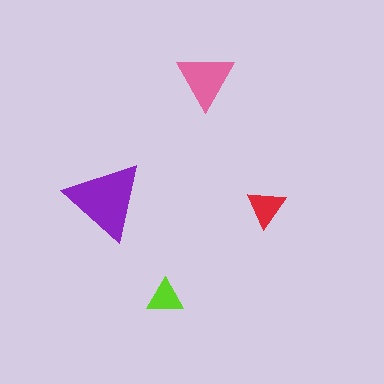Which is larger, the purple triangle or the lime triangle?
The purple one.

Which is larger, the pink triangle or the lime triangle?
The pink one.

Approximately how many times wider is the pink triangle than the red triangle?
About 1.5 times wider.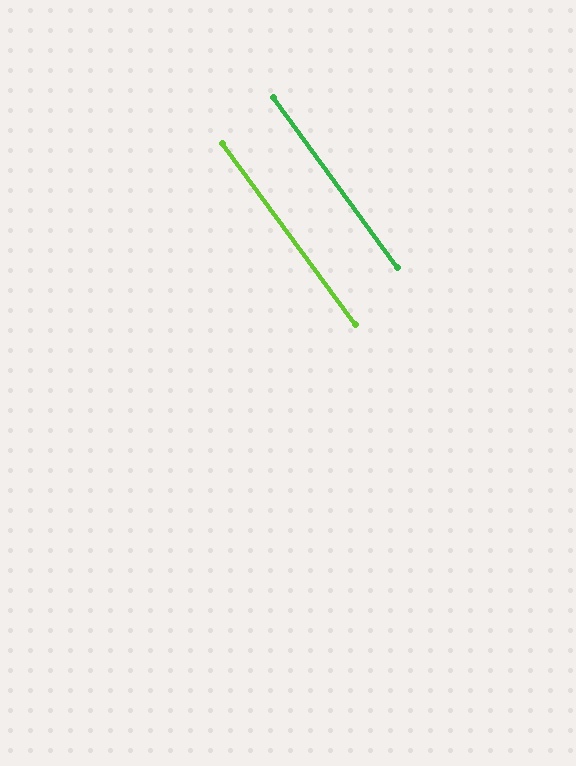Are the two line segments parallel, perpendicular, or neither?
Parallel — their directions differ by only 0.1°.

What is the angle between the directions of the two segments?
Approximately 0 degrees.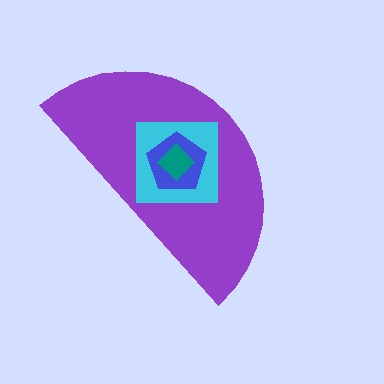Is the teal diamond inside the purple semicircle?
Yes.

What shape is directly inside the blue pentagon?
The teal diamond.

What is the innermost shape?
The teal diamond.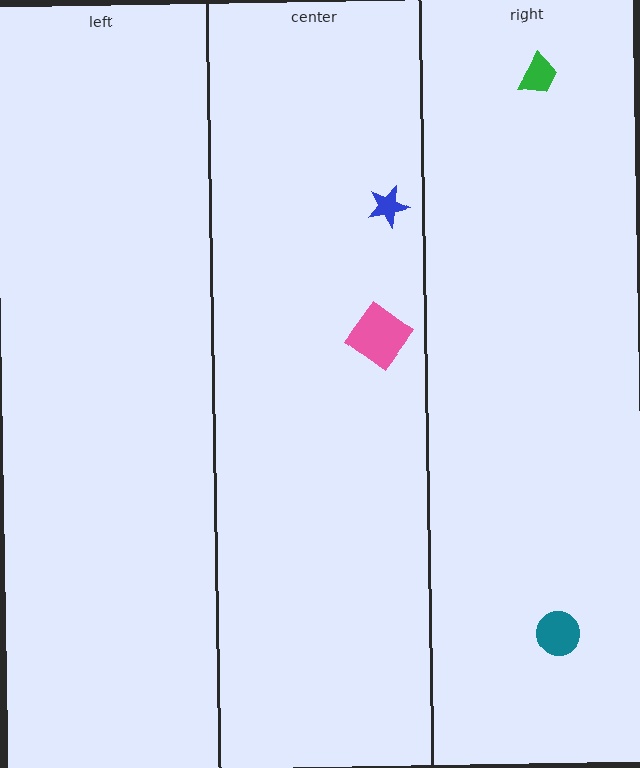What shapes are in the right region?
The green trapezoid, the teal circle.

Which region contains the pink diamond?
The center region.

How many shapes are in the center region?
2.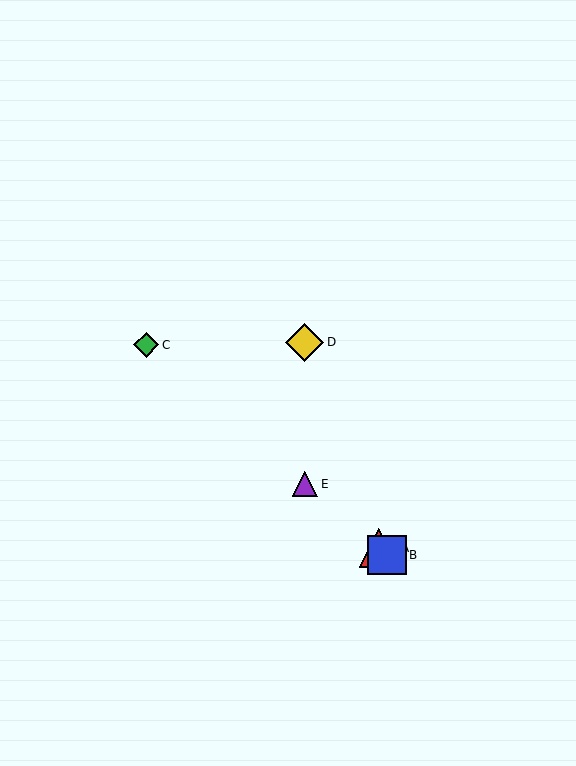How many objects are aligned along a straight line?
4 objects (A, B, C, E) are aligned along a straight line.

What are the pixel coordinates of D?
Object D is at (304, 342).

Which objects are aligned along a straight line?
Objects A, B, C, E are aligned along a straight line.